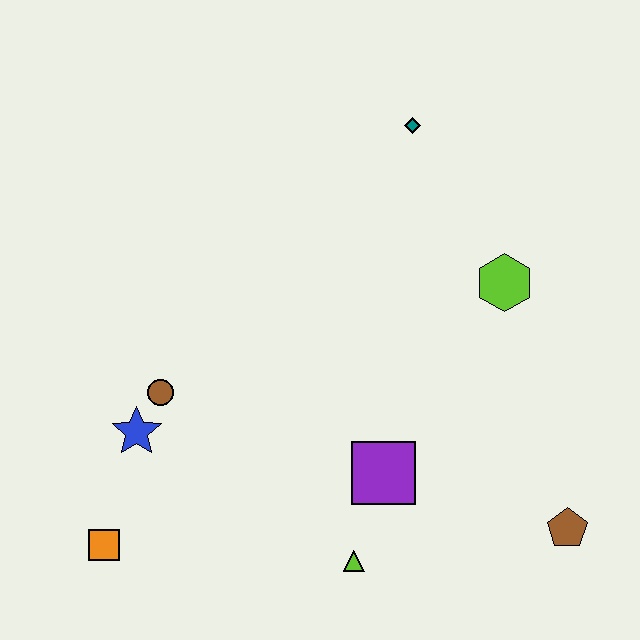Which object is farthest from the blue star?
The brown pentagon is farthest from the blue star.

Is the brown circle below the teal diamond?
Yes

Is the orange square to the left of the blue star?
Yes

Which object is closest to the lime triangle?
The purple square is closest to the lime triangle.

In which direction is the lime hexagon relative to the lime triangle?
The lime hexagon is above the lime triangle.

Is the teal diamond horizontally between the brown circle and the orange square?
No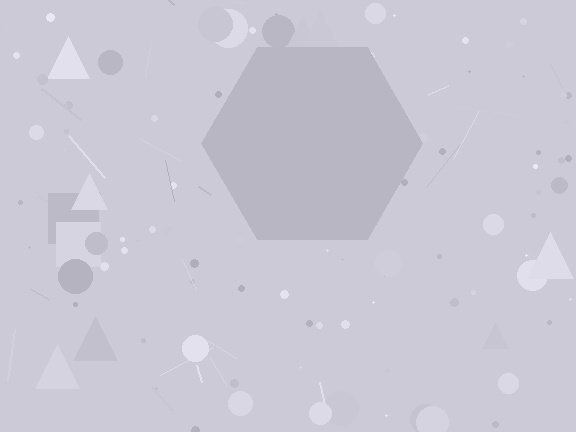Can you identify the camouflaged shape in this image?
The camouflaged shape is a hexagon.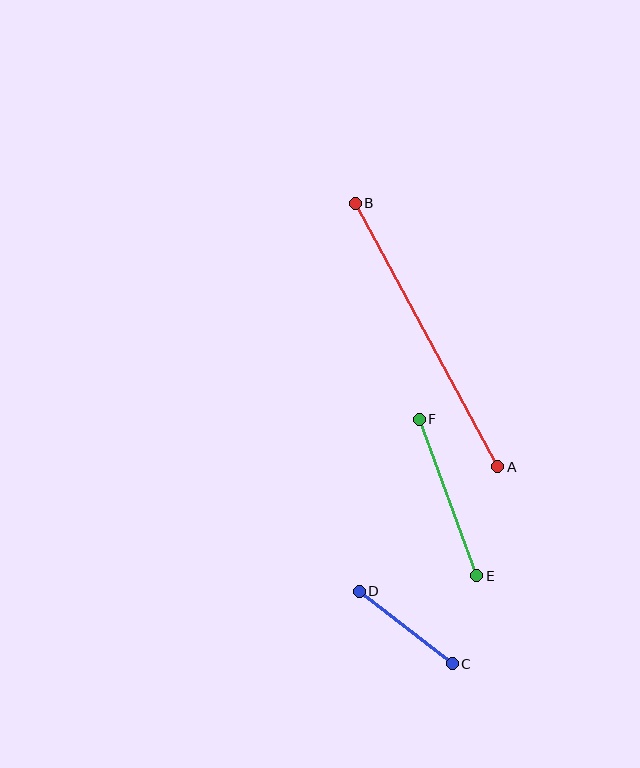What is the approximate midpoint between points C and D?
The midpoint is at approximately (406, 628) pixels.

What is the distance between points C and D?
The distance is approximately 118 pixels.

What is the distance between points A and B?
The distance is approximately 300 pixels.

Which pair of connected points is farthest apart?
Points A and B are farthest apart.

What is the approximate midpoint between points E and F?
The midpoint is at approximately (448, 497) pixels.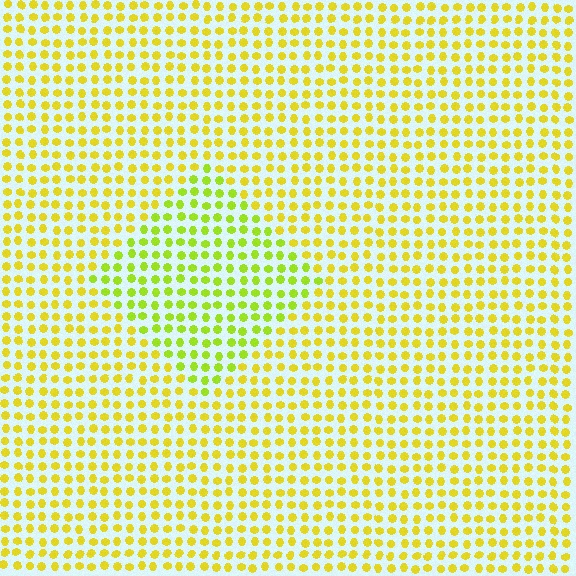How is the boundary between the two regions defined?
The boundary is defined purely by a slight shift in hue (about 26 degrees). Spacing, size, and orientation are identical on both sides.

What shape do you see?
I see a diamond.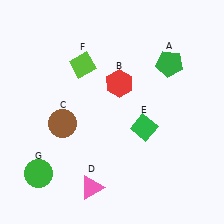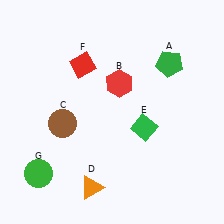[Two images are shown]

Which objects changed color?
D changed from pink to orange. F changed from lime to red.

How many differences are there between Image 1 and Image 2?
There are 2 differences between the two images.